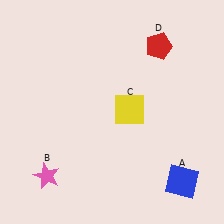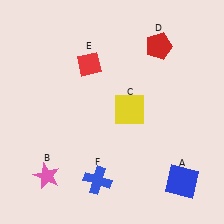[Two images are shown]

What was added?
A red diamond (E), a blue cross (F) were added in Image 2.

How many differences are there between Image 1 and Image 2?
There are 2 differences between the two images.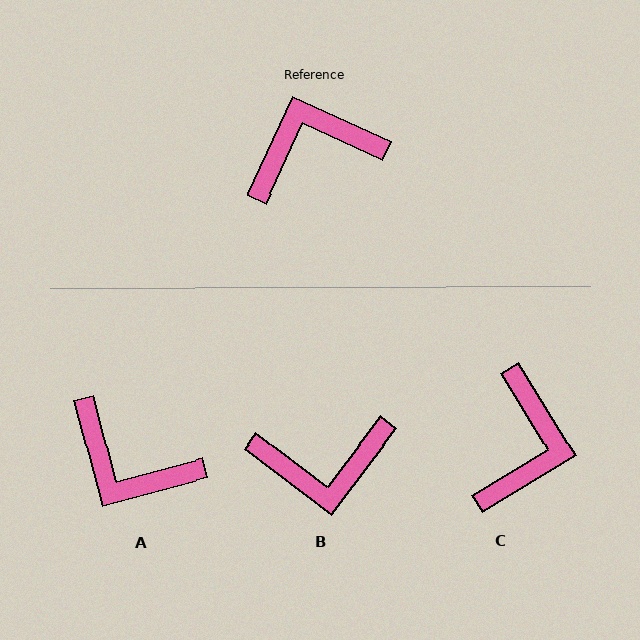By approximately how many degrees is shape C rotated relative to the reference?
Approximately 124 degrees clockwise.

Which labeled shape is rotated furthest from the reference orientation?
B, about 167 degrees away.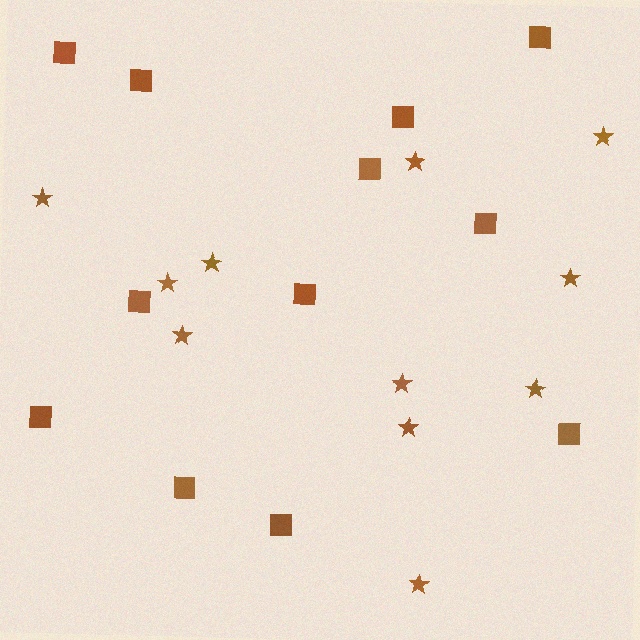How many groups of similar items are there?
There are 2 groups: one group of stars (11) and one group of squares (12).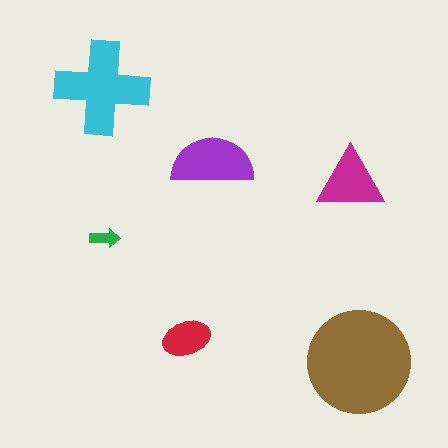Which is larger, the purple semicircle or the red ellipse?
The purple semicircle.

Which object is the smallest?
The green arrow.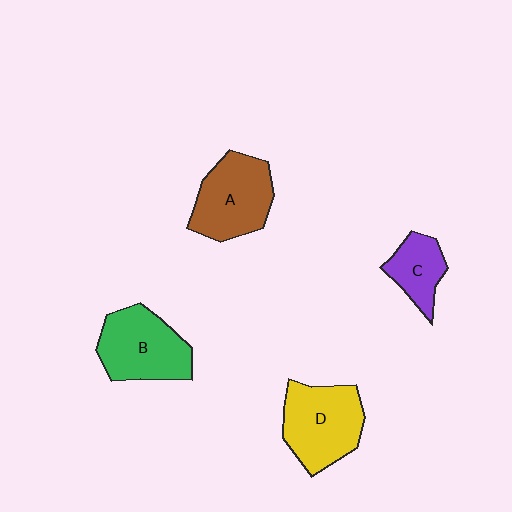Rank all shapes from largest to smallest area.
From largest to smallest: D (yellow), B (green), A (brown), C (purple).